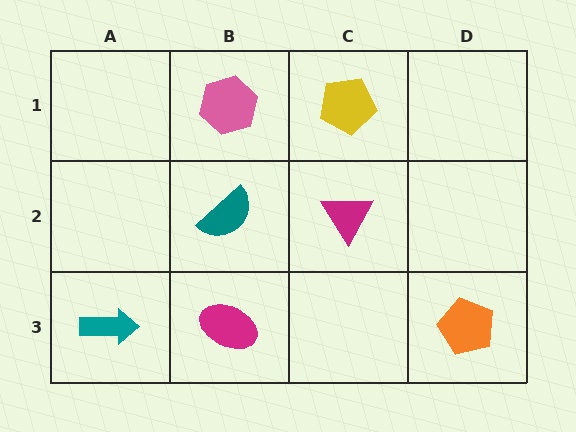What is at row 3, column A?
A teal arrow.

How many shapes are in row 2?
2 shapes.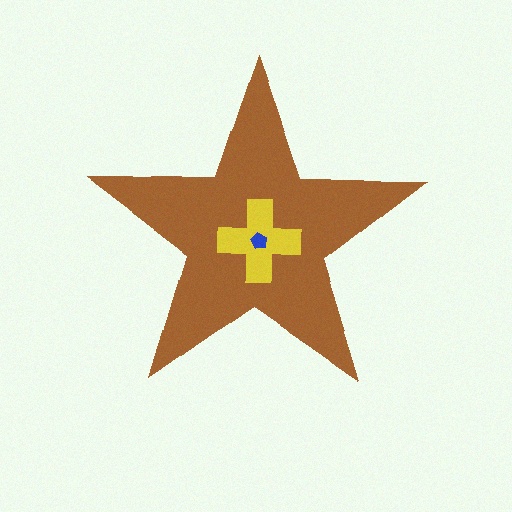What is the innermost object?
The blue pentagon.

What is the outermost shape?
The brown star.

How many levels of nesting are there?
3.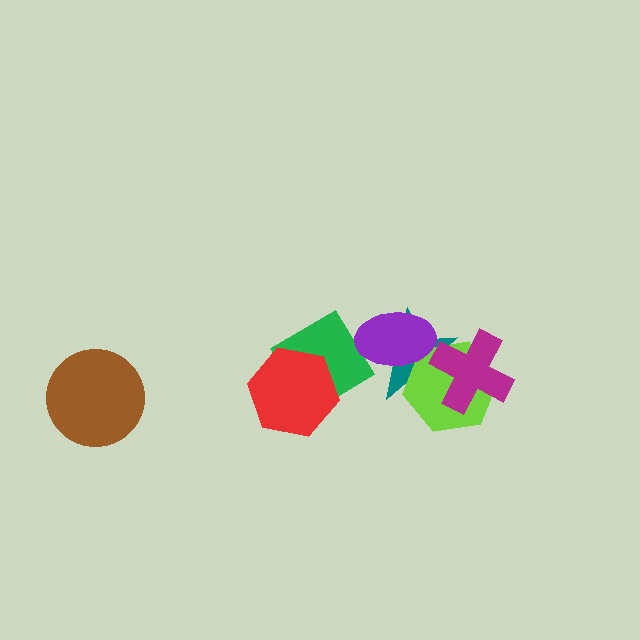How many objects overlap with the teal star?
3 objects overlap with the teal star.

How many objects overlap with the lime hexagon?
3 objects overlap with the lime hexagon.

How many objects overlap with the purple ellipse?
2 objects overlap with the purple ellipse.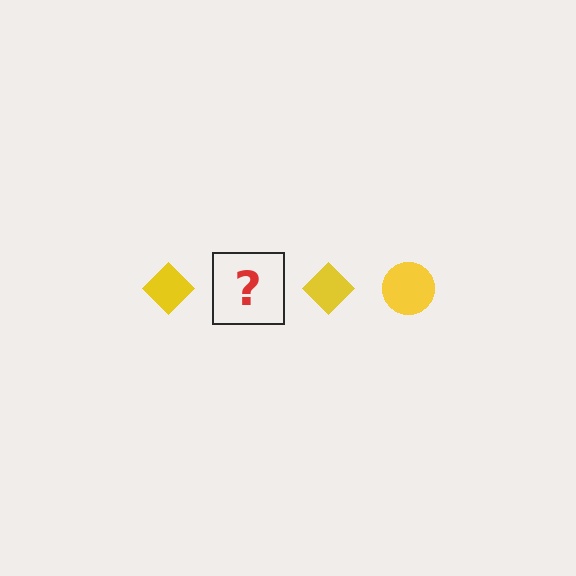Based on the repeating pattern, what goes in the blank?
The blank should be a yellow circle.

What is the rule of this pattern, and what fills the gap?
The rule is that the pattern cycles through diamond, circle shapes in yellow. The gap should be filled with a yellow circle.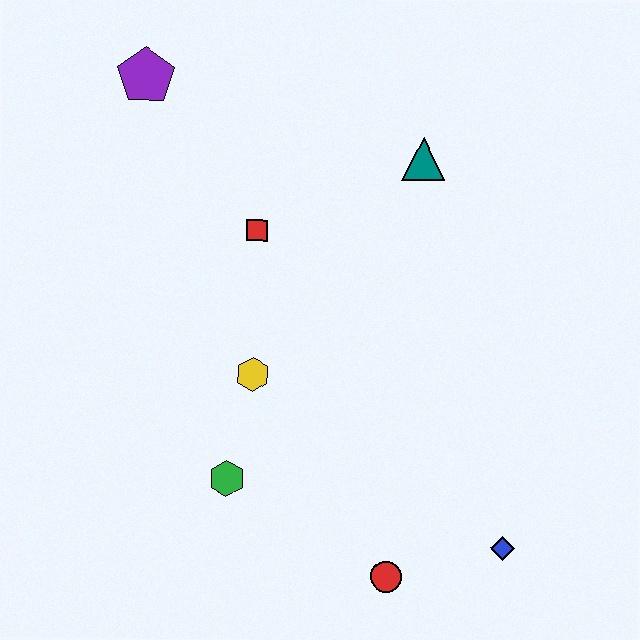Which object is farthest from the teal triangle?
The red circle is farthest from the teal triangle.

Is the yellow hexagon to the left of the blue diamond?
Yes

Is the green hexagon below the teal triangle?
Yes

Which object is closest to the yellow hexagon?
The green hexagon is closest to the yellow hexagon.